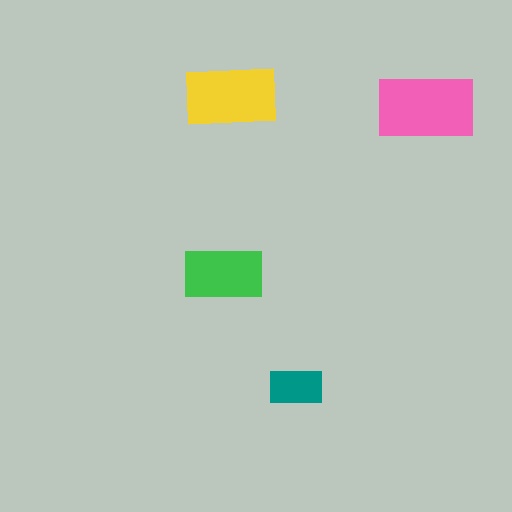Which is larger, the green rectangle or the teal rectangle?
The green one.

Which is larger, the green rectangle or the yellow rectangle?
The yellow one.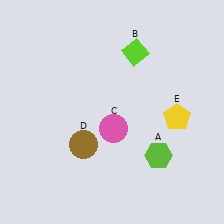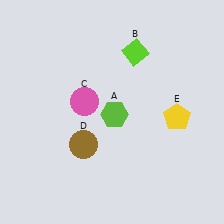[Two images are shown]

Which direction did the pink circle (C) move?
The pink circle (C) moved left.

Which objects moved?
The objects that moved are: the lime hexagon (A), the pink circle (C).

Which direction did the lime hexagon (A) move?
The lime hexagon (A) moved left.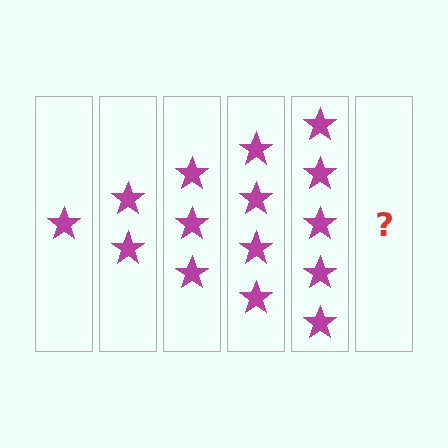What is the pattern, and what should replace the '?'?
The pattern is that each step adds one more star. The '?' should be 6 stars.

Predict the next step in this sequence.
The next step is 6 stars.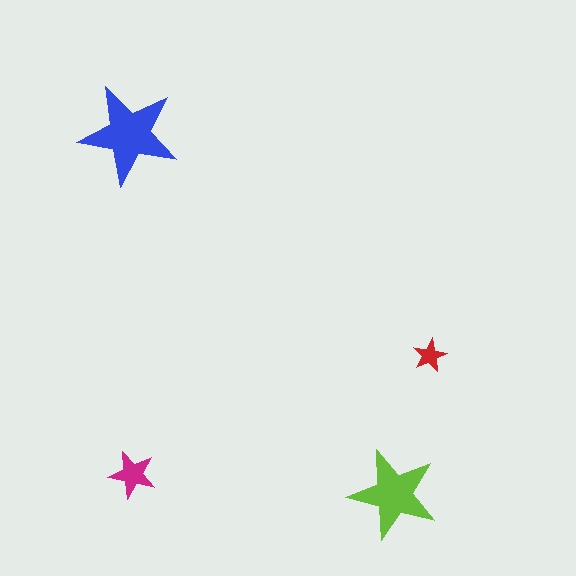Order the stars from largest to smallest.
the blue one, the lime one, the magenta one, the red one.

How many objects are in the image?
There are 4 objects in the image.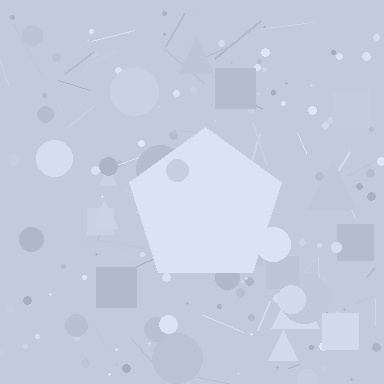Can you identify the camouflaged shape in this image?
The camouflaged shape is a pentagon.